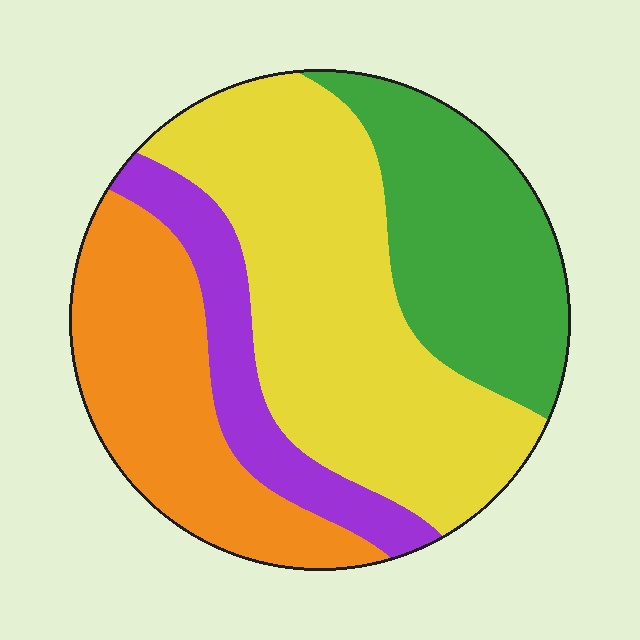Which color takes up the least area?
Purple, at roughly 15%.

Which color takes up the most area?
Yellow, at roughly 40%.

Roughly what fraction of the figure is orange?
Orange takes up less than a quarter of the figure.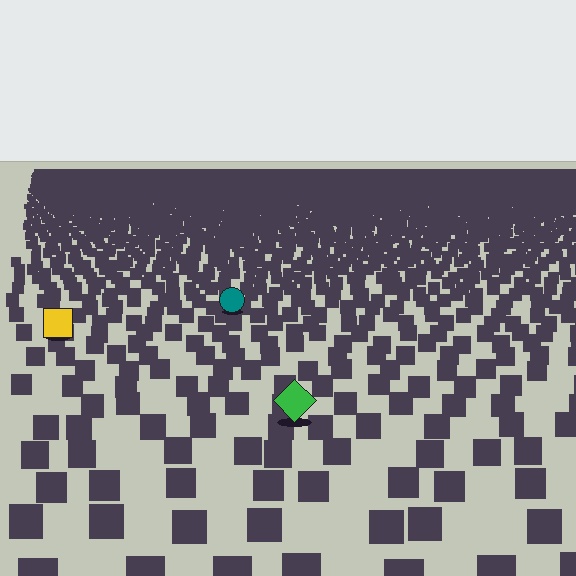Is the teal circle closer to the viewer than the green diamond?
No. The green diamond is closer — you can tell from the texture gradient: the ground texture is coarser near it.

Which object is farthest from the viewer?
The teal circle is farthest from the viewer. It appears smaller and the ground texture around it is denser.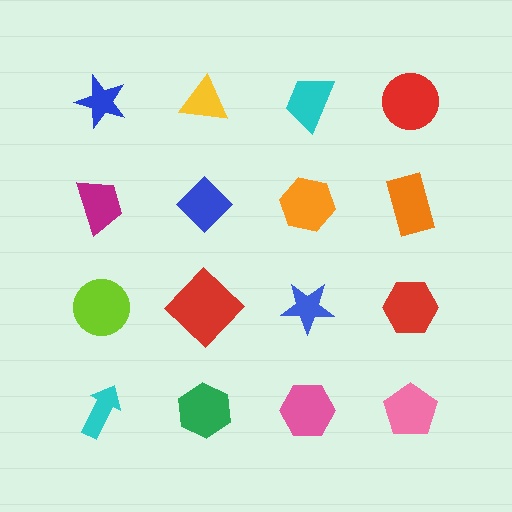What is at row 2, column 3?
An orange hexagon.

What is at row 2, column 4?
An orange rectangle.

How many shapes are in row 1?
4 shapes.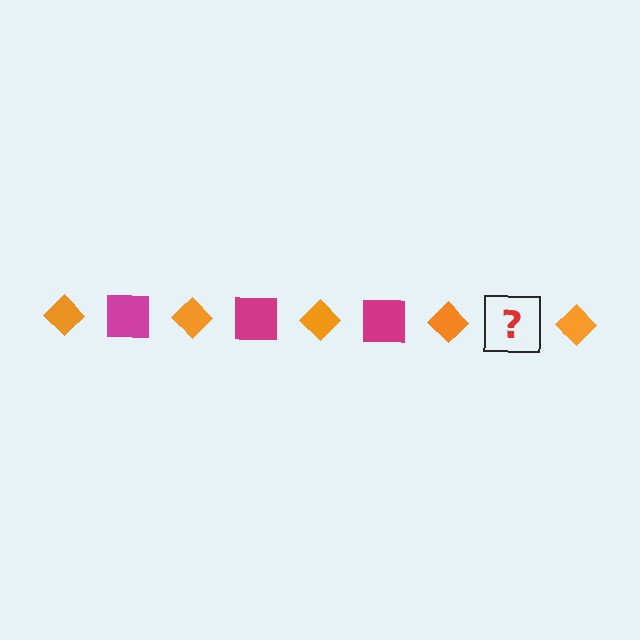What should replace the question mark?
The question mark should be replaced with a magenta square.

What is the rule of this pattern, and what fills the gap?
The rule is that the pattern alternates between orange diamond and magenta square. The gap should be filled with a magenta square.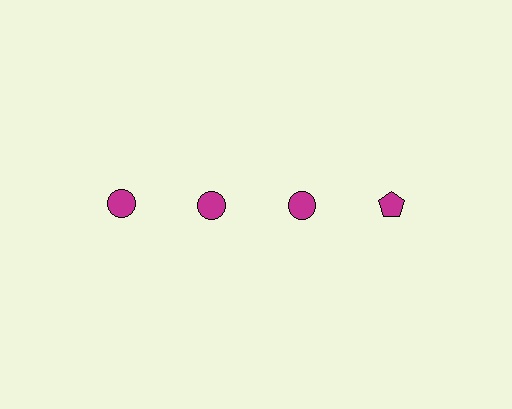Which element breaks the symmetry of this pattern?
The magenta pentagon in the top row, second from right column breaks the symmetry. All other shapes are magenta circles.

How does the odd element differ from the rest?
It has a different shape: pentagon instead of circle.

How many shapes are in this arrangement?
There are 4 shapes arranged in a grid pattern.